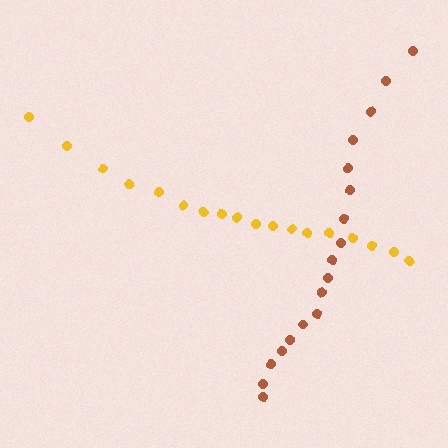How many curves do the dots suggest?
There are 2 distinct paths.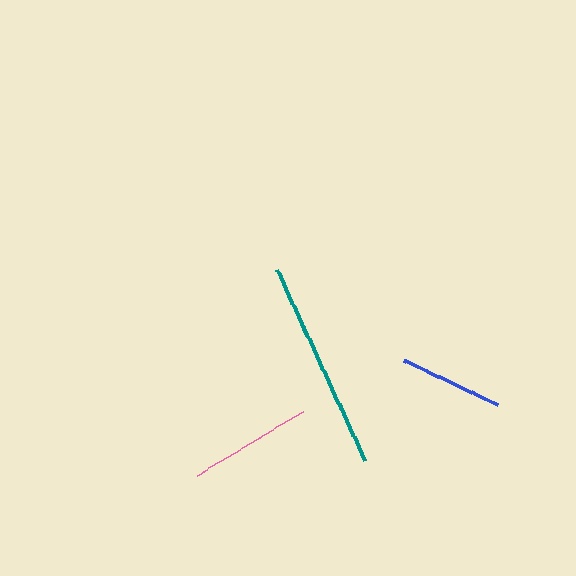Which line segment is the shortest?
The blue line is the shortest at approximately 103 pixels.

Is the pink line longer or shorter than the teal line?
The teal line is longer than the pink line.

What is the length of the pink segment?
The pink segment is approximately 124 pixels long.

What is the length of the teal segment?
The teal segment is approximately 209 pixels long.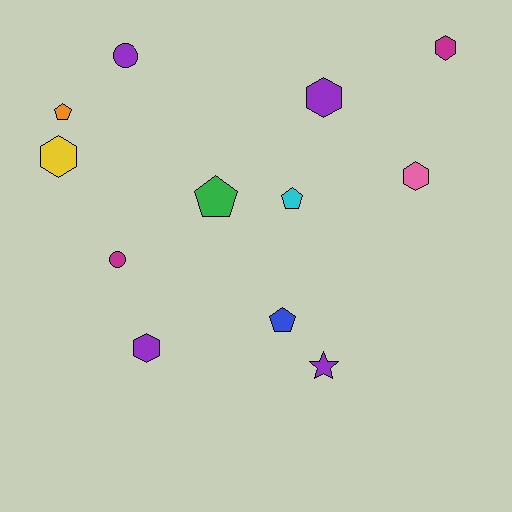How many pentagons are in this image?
There are 4 pentagons.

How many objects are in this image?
There are 12 objects.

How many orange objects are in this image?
There is 1 orange object.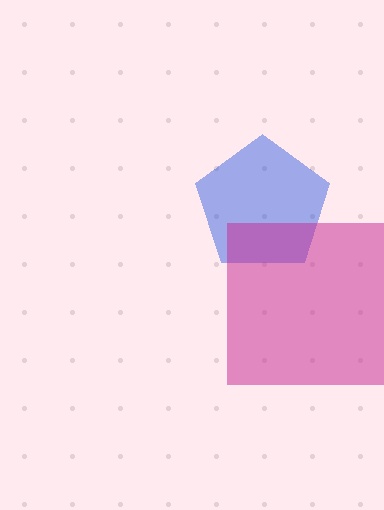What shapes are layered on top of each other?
The layered shapes are: a blue pentagon, a magenta square.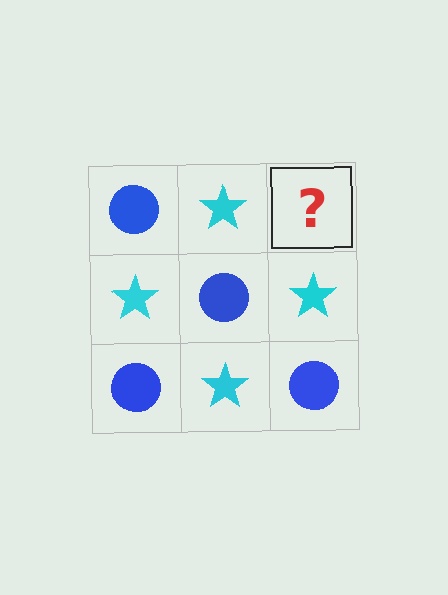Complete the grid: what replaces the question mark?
The question mark should be replaced with a blue circle.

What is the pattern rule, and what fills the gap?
The rule is that it alternates blue circle and cyan star in a checkerboard pattern. The gap should be filled with a blue circle.